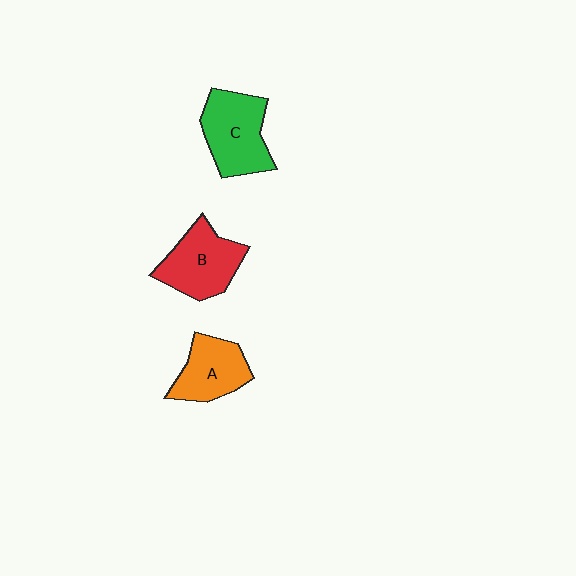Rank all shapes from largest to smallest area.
From largest to smallest: C (green), B (red), A (orange).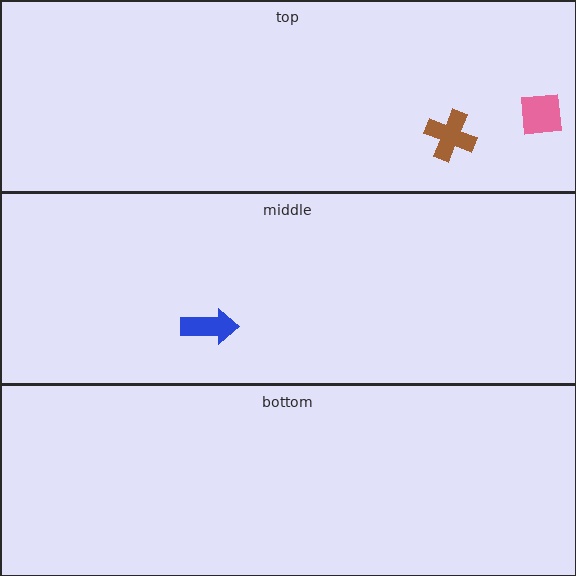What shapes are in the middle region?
The blue arrow.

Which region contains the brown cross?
The top region.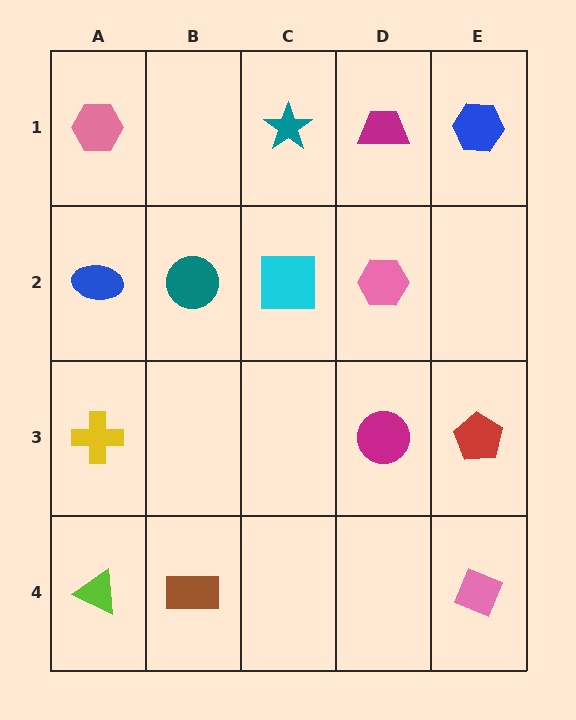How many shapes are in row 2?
4 shapes.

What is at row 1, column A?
A pink hexagon.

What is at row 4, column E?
A pink diamond.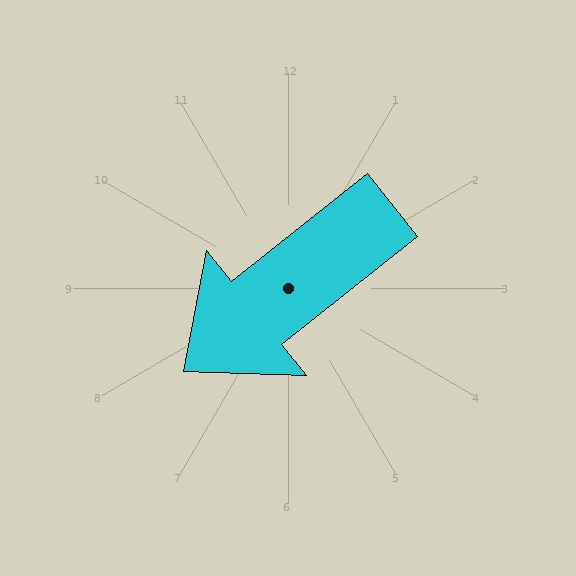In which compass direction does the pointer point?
Southwest.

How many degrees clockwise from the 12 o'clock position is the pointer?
Approximately 232 degrees.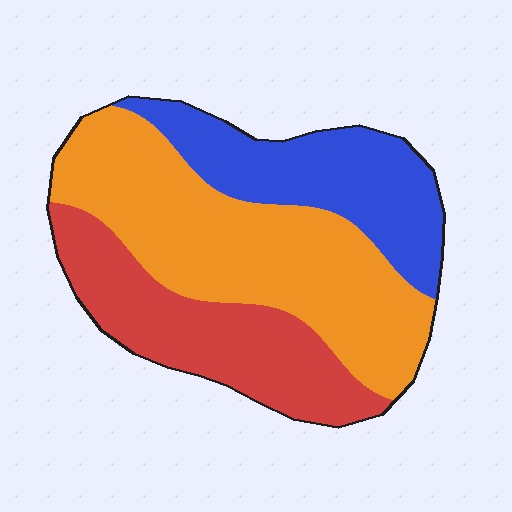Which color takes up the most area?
Orange, at roughly 45%.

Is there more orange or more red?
Orange.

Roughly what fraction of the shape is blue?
Blue takes up about one quarter (1/4) of the shape.